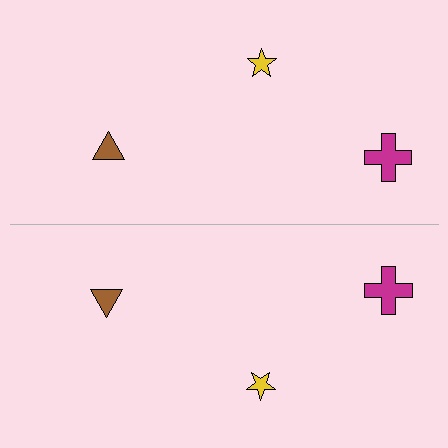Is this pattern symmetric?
Yes, this pattern has bilateral (reflection) symmetry.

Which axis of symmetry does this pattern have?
The pattern has a horizontal axis of symmetry running through the center of the image.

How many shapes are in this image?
There are 6 shapes in this image.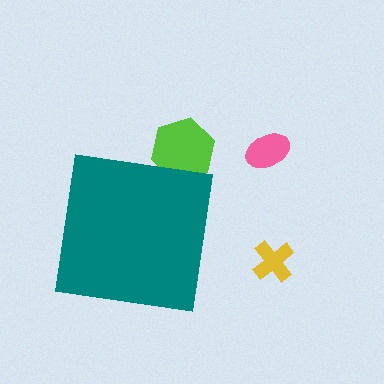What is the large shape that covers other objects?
A teal square.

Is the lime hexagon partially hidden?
Yes, the lime hexagon is partially hidden behind the teal square.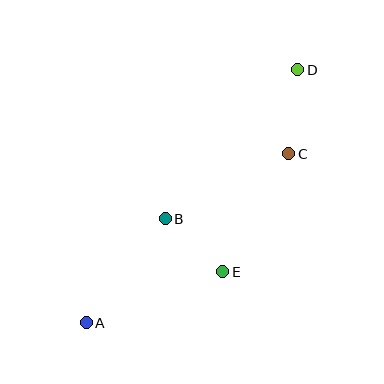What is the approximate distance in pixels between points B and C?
The distance between B and C is approximately 140 pixels.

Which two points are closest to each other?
Points B and E are closest to each other.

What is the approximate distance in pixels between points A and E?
The distance between A and E is approximately 146 pixels.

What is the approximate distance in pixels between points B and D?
The distance between B and D is approximately 199 pixels.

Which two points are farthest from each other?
Points A and D are farthest from each other.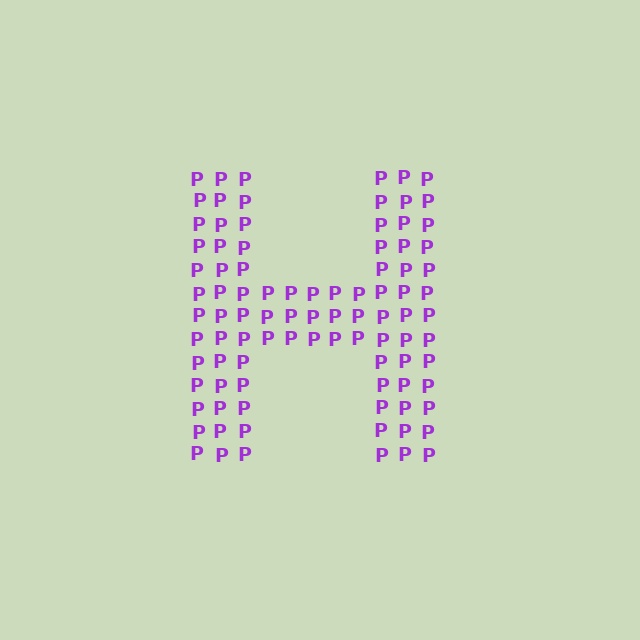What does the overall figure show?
The overall figure shows the letter H.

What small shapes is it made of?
It is made of small letter P's.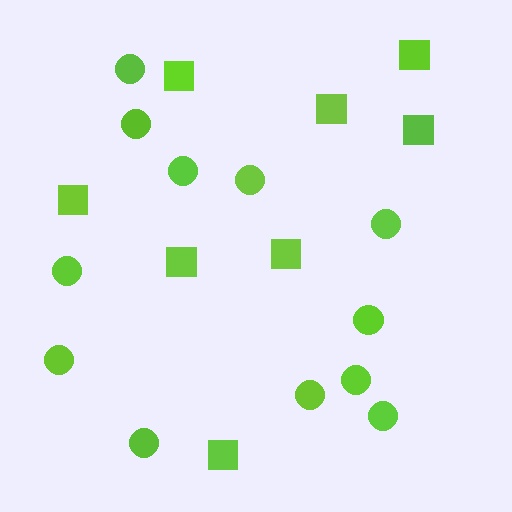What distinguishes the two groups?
There are 2 groups: one group of squares (8) and one group of circles (12).